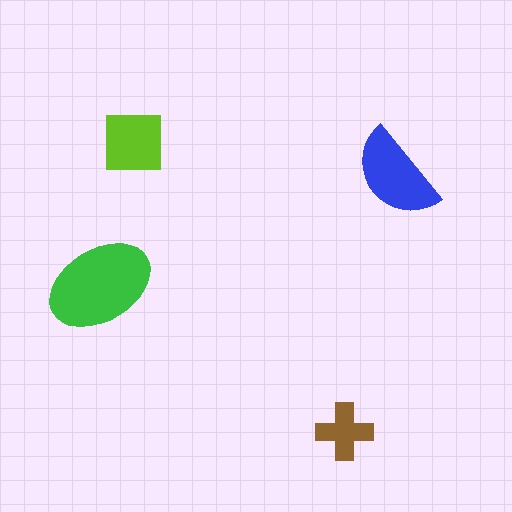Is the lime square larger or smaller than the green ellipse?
Smaller.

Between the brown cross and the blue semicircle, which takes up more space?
The blue semicircle.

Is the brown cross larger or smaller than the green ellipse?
Smaller.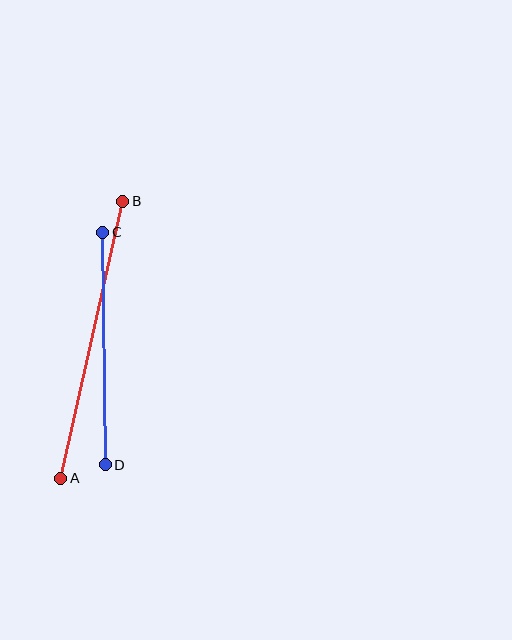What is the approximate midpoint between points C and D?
The midpoint is at approximately (104, 348) pixels.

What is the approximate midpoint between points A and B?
The midpoint is at approximately (92, 340) pixels.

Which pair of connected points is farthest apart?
Points A and B are farthest apart.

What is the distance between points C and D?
The distance is approximately 233 pixels.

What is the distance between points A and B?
The distance is approximately 284 pixels.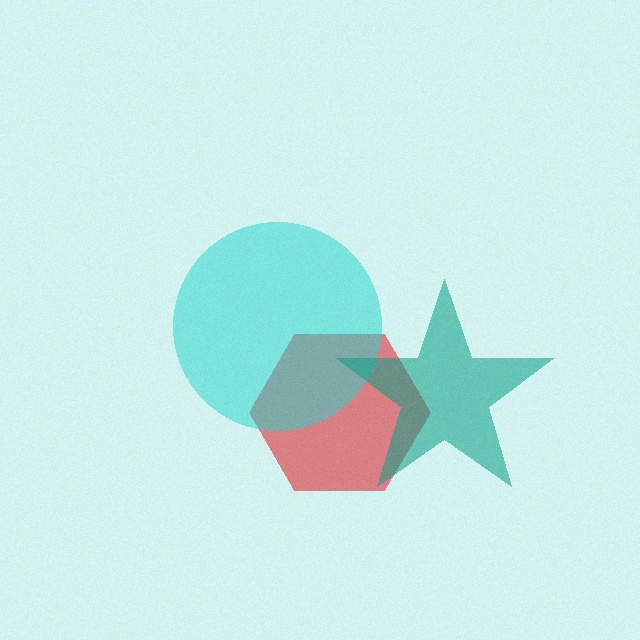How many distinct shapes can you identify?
There are 3 distinct shapes: a red hexagon, a cyan circle, a teal star.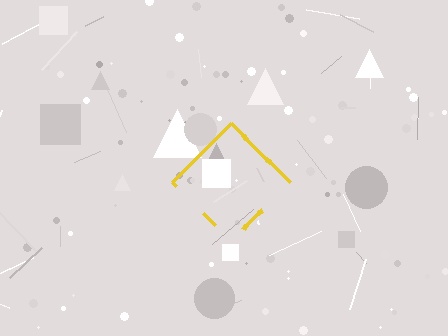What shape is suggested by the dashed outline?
The dashed outline suggests a diamond.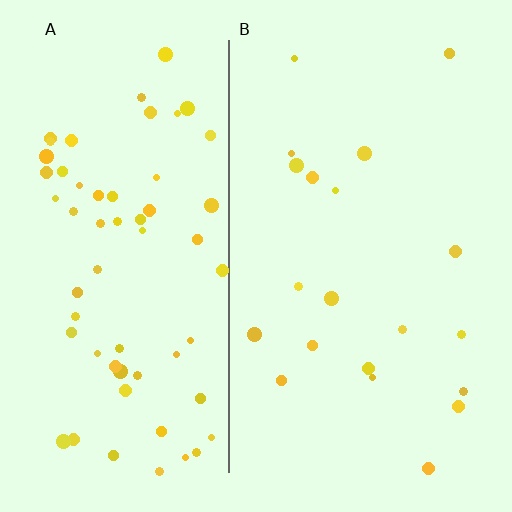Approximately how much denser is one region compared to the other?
Approximately 3.1× — region A over region B.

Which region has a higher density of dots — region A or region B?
A (the left).